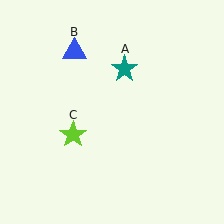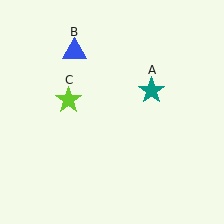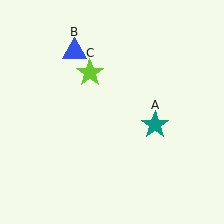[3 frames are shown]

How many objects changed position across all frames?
2 objects changed position: teal star (object A), lime star (object C).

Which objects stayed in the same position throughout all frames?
Blue triangle (object B) remained stationary.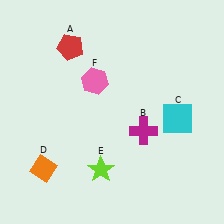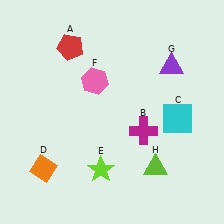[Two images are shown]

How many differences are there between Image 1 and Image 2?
There are 2 differences between the two images.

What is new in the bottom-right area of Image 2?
A lime triangle (H) was added in the bottom-right area of Image 2.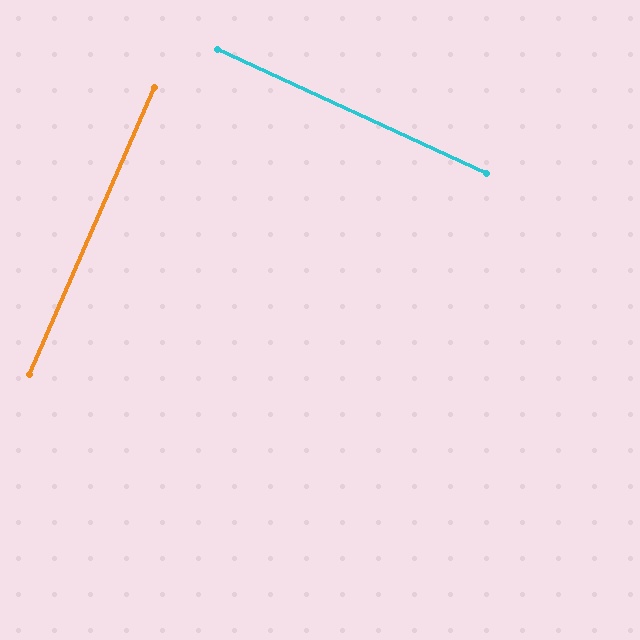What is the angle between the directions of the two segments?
Approximately 89 degrees.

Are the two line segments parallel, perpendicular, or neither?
Perpendicular — they meet at approximately 89°.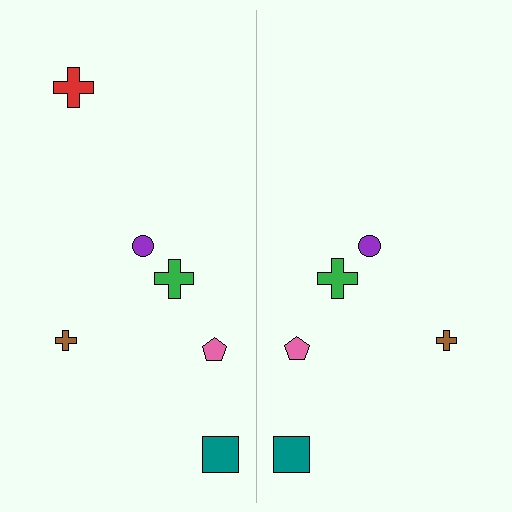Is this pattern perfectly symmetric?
No, the pattern is not perfectly symmetric. A red cross is missing from the right side.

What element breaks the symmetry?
A red cross is missing from the right side.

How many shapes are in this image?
There are 11 shapes in this image.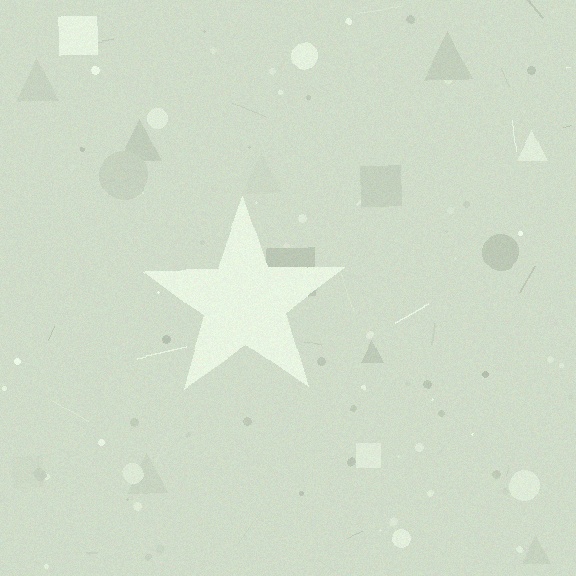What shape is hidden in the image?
A star is hidden in the image.